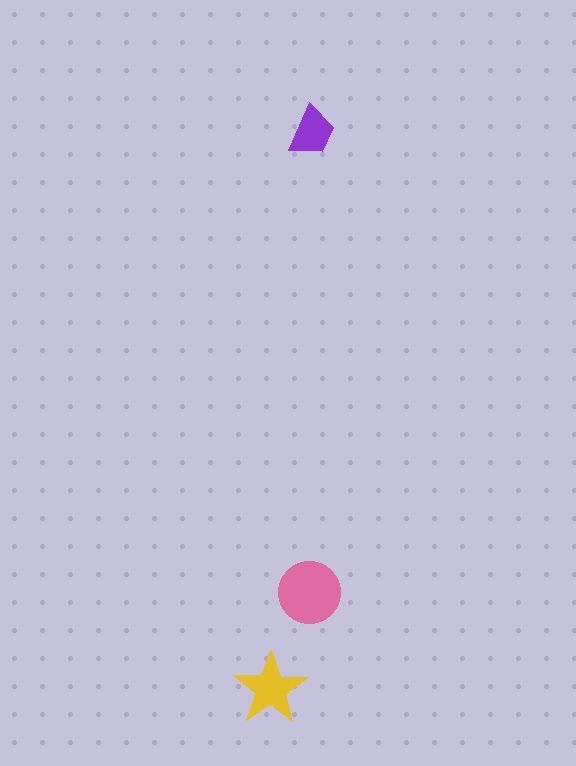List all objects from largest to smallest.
The pink circle, the yellow star, the purple trapezoid.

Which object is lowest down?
The yellow star is bottommost.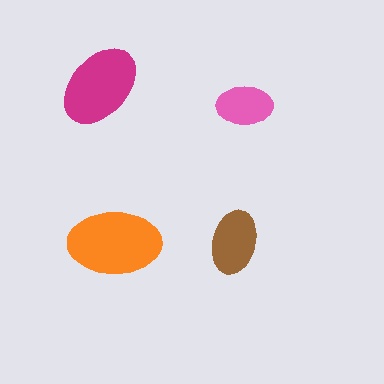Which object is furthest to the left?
The magenta ellipse is leftmost.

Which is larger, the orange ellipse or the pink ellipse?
The orange one.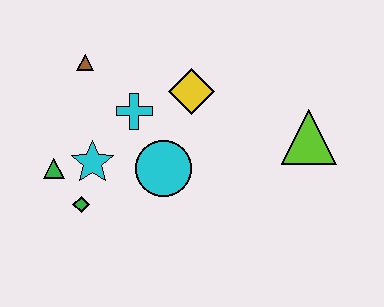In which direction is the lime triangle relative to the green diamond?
The lime triangle is to the right of the green diamond.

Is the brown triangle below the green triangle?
No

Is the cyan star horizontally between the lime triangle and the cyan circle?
No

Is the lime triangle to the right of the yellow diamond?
Yes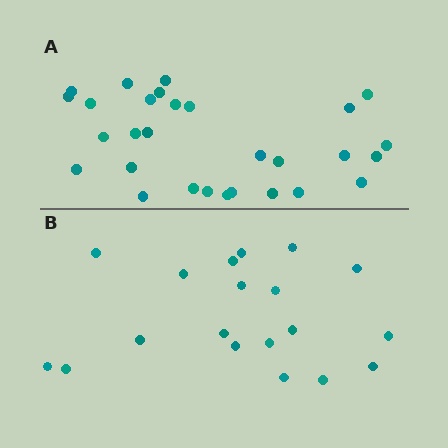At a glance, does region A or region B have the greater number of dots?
Region A (the top region) has more dots.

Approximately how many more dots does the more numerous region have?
Region A has roughly 10 or so more dots than region B.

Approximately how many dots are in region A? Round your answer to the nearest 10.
About 30 dots. (The exact count is 29, which rounds to 30.)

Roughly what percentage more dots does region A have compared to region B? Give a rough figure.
About 55% more.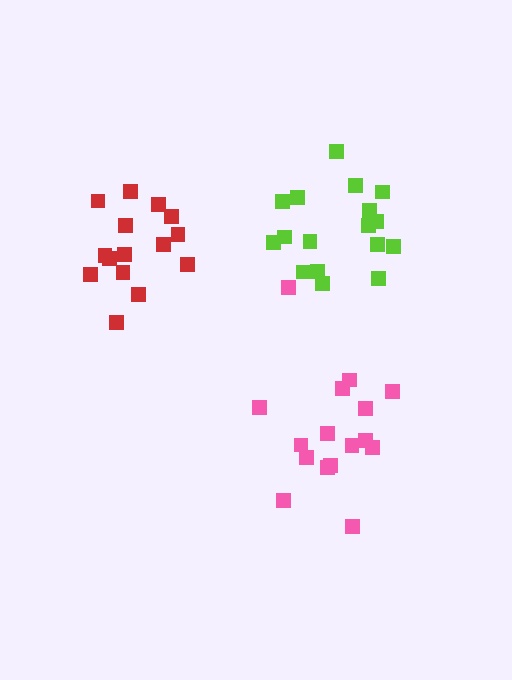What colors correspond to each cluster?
The clusters are colored: lime, red, pink.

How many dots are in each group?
Group 1: 17 dots, Group 2: 15 dots, Group 3: 16 dots (48 total).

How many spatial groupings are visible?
There are 3 spatial groupings.